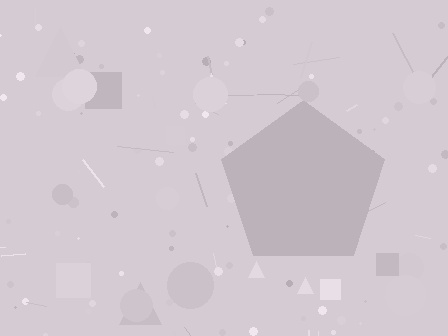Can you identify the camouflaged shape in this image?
The camouflaged shape is a pentagon.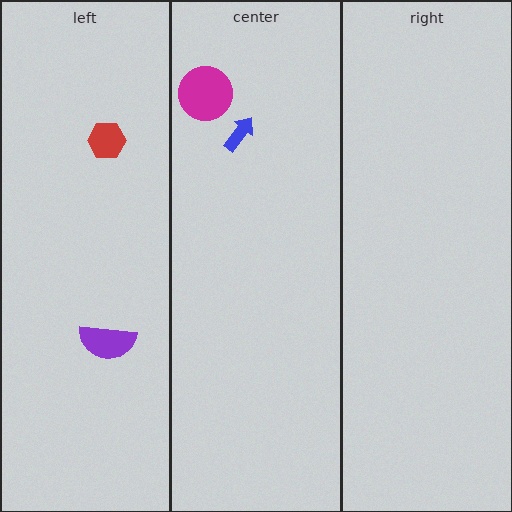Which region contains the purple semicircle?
The left region.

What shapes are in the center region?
The magenta circle, the blue arrow.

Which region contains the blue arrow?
The center region.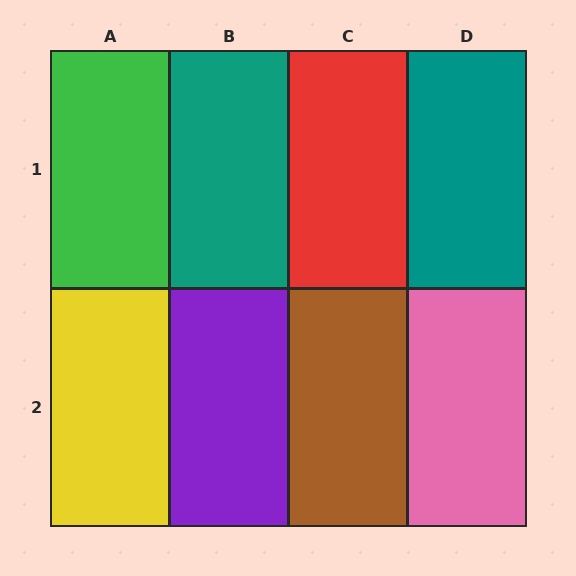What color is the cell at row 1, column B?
Teal.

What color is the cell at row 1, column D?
Teal.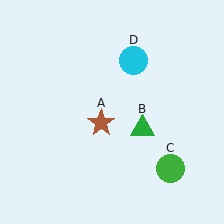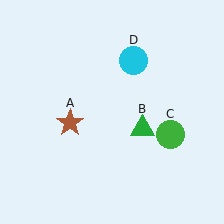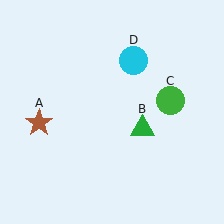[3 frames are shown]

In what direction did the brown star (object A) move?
The brown star (object A) moved left.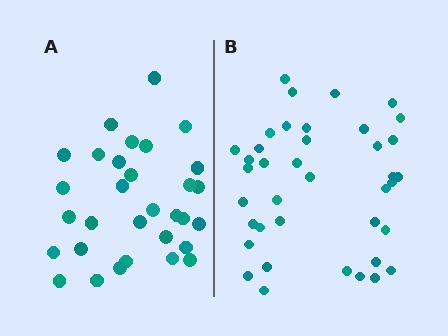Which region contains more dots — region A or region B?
Region B (the right region) has more dots.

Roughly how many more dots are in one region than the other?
Region B has roughly 8 or so more dots than region A.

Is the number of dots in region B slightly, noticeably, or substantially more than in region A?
Region B has noticeably more, but not dramatically so. The ratio is roughly 1.3 to 1.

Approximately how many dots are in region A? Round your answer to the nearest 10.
About 30 dots. (The exact count is 31, which rounds to 30.)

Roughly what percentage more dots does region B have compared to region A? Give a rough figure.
About 25% more.